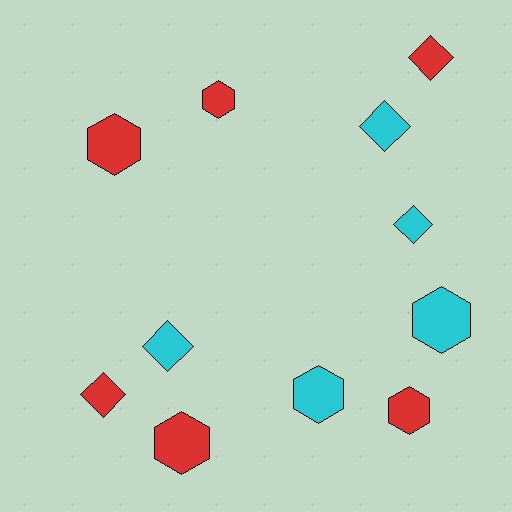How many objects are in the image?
There are 11 objects.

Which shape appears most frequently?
Hexagon, with 6 objects.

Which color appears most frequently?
Red, with 6 objects.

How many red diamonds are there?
There are 2 red diamonds.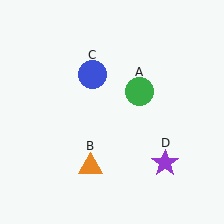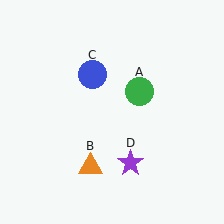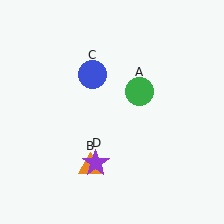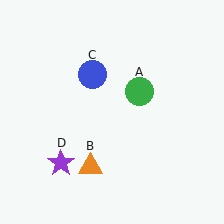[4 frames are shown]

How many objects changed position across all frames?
1 object changed position: purple star (object D).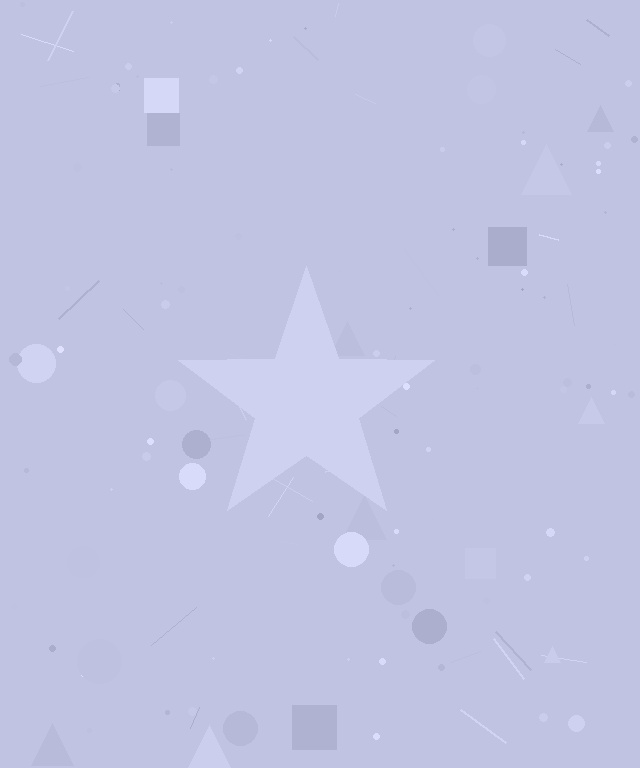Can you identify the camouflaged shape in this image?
The camouflaged shape is a star.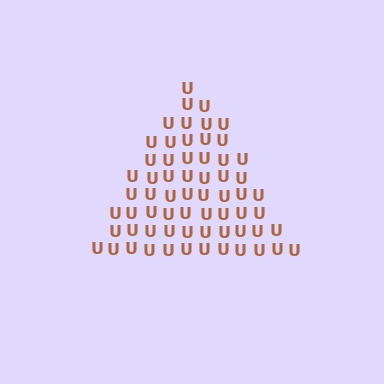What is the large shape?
The large shape is a triangle.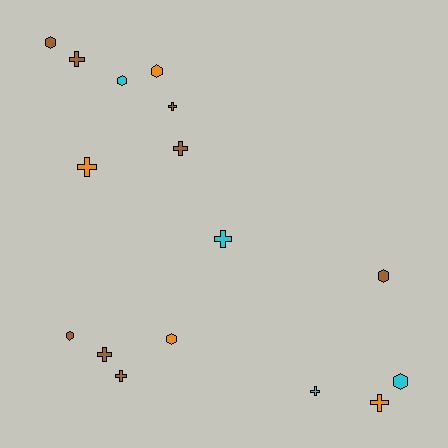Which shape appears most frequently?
Cross, with 9 objects.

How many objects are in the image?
There are 16 objects.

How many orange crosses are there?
There are 2 orange crosses.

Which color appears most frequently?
Brown, with 8 objects.